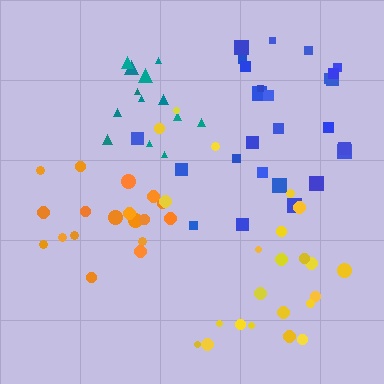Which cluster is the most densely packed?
Teal.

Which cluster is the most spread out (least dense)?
Blue.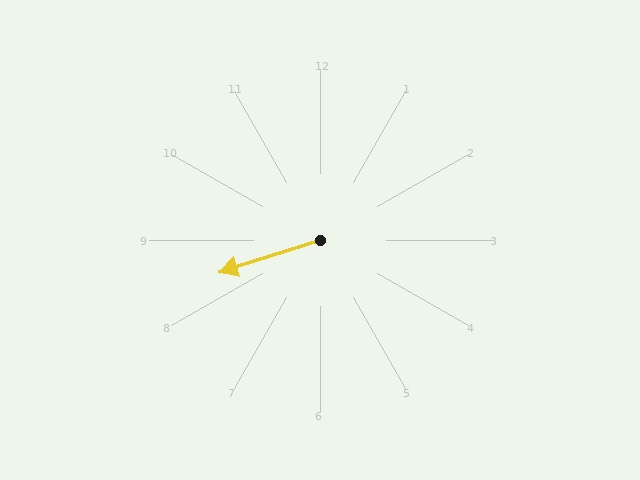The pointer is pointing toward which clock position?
Roughly 8 o'clock.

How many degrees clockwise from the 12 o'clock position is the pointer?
Approximately 252 degrees.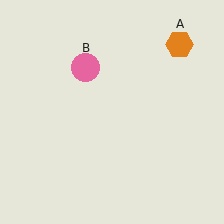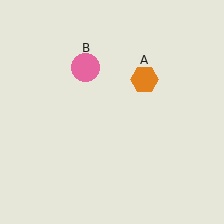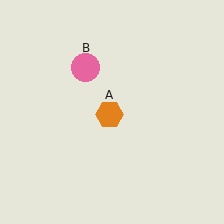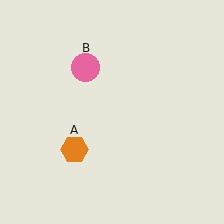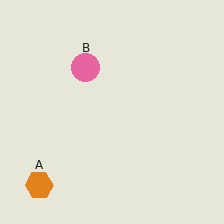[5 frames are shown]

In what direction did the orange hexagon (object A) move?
The orange hexagon (object A) moved down and to the left.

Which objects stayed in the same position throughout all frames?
Pink circle (object B) remained stationary.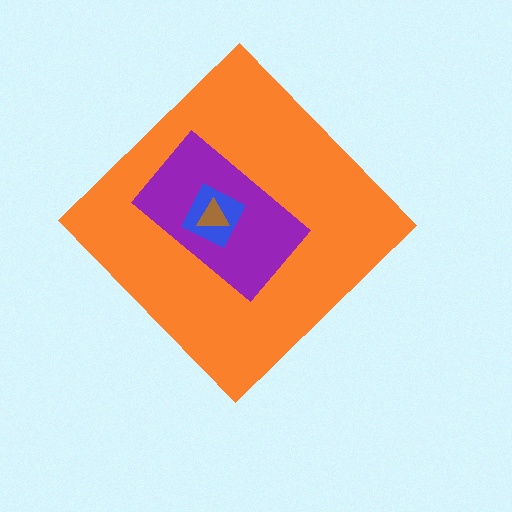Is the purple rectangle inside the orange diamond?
Yes.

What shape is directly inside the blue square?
The brown triangle.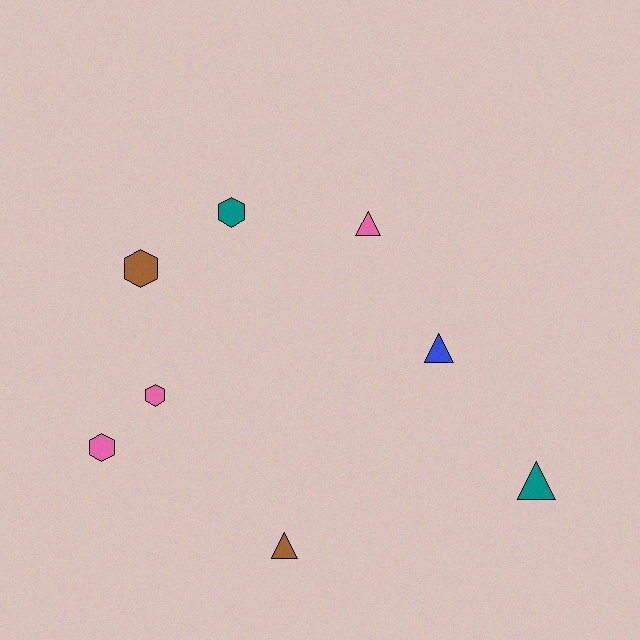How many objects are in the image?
There are 8 objects.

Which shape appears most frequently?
Hexagon, with 4 objects.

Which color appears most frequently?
Pink, with 3 objects.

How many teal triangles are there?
There is 1 teal triangle.